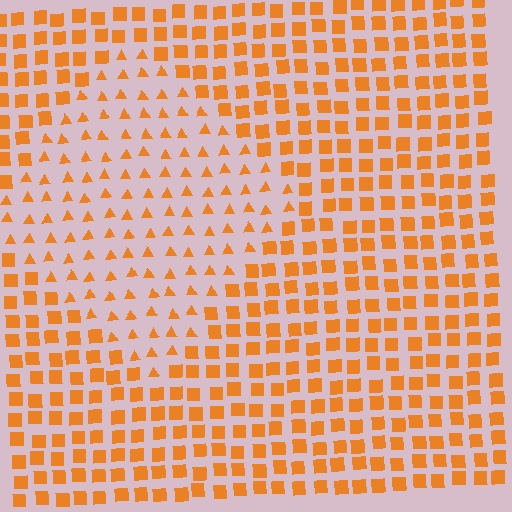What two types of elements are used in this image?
The image uses triangles inside the diamond region and squares outside it.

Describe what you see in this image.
The image is filled with small orange elements arranged in a uniform grid. A diamond-shaped region contains triangles, while the surrounding area contains squares. The boundary is defined purely by the change in element shape.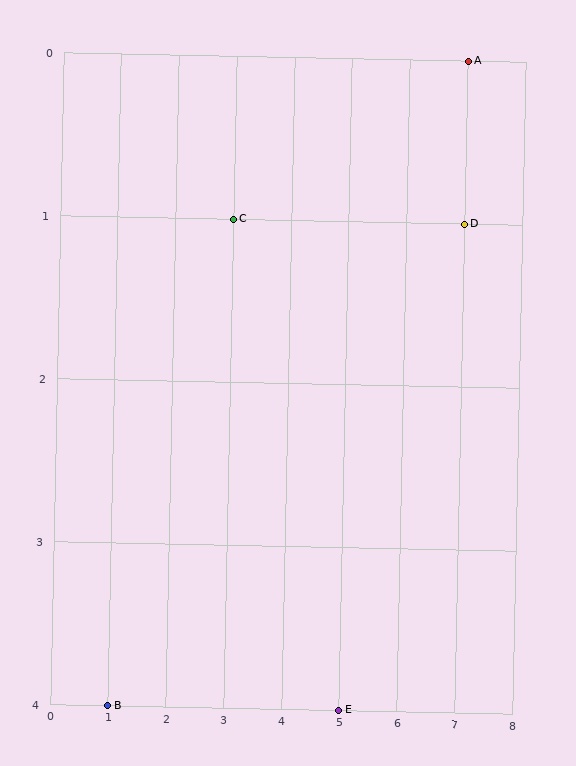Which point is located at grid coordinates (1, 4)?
Point B is at (1, 4).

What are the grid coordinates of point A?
Point A is at grid coordinates (7, 0).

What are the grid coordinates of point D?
Point D is at grid coordinates (7, 1).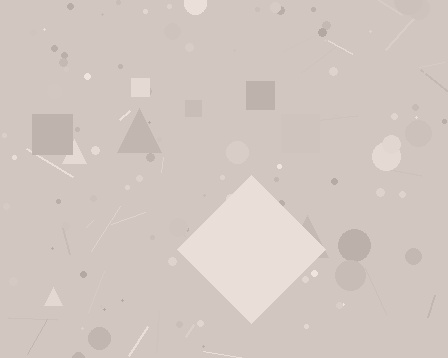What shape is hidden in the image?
A diamond is hidden in the image.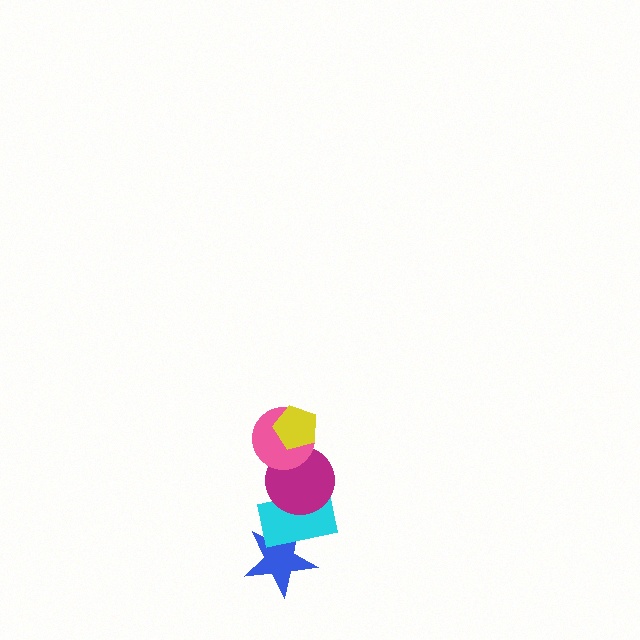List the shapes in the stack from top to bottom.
From top to bottom: the yellow pentagon, the pink circle, the magenta circle, the cyan rectangle, the blue star.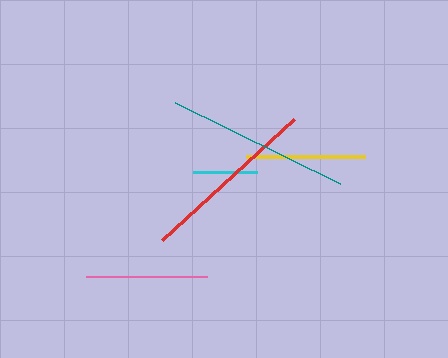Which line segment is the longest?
The teal line is the longest at approximately 184 pixels.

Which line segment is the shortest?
The cyan line is the shortest at approximately 64 pixels.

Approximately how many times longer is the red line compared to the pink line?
The red line is approximately 1.5 times the length of the pink line.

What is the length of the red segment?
The red segment is approximately 179 pixels long.